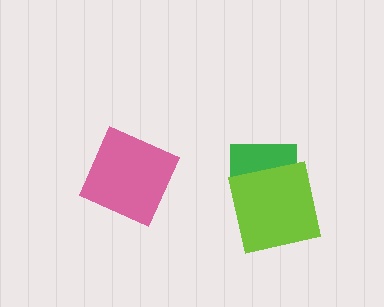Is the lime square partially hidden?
No, no other shape covers it.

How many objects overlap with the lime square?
1 object overlaps with the lime square.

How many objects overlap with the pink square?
0 objects overlap with the pink square.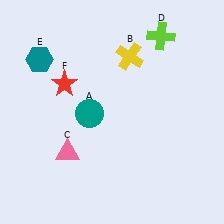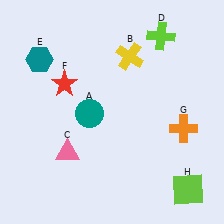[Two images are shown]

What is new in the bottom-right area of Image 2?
An orange cross (G) was added in the bottom-right area of Image 2.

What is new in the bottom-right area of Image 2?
A lime square (H) was added in the bottom-right area of Image 2.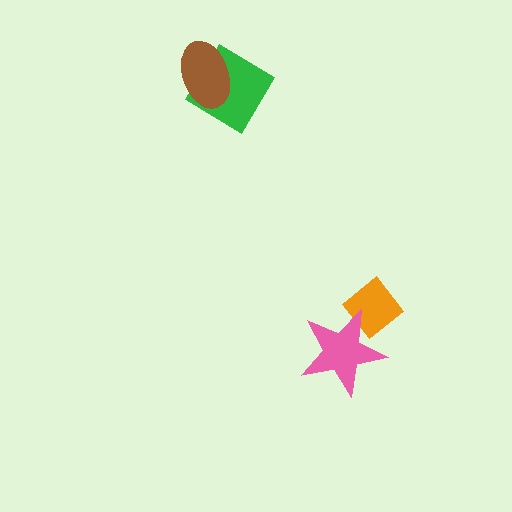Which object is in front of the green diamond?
The brown ellipse is in front of the green diamond.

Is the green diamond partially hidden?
Yes, it is partially covered by another shape.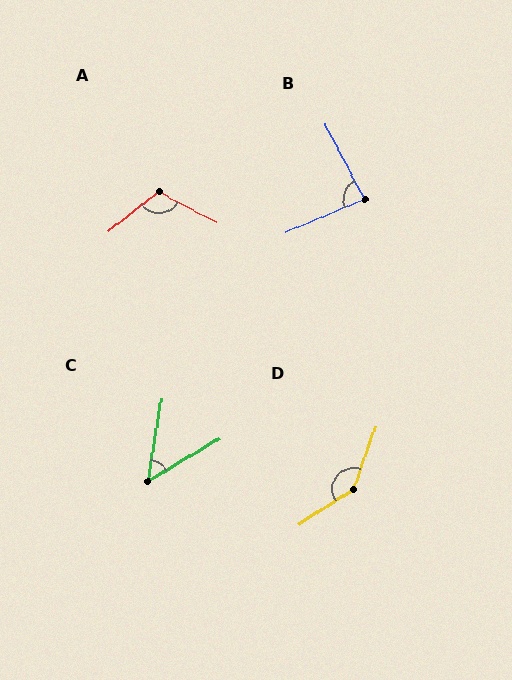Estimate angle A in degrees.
Approximately 113 degrees.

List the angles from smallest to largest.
C (50°), B (86°), A (113°), D (142°).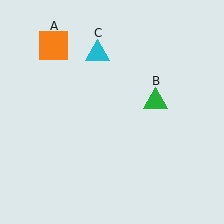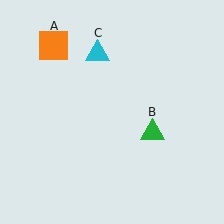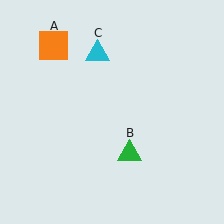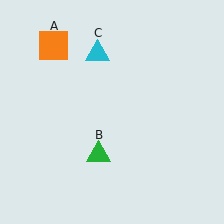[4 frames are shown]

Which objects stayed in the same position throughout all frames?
Orange square (object A) and cyan triangle (object C) remained stationary.